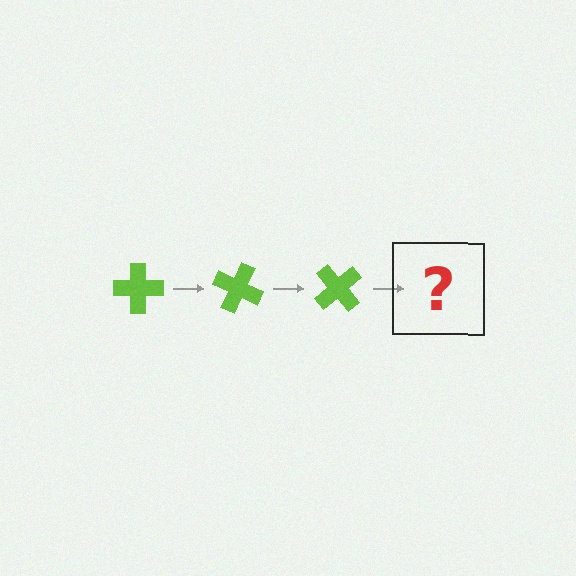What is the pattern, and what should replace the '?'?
The pattern is that the cross rotates 25 degrees each step. The '?' should be a lime cross rotated 75 degrees.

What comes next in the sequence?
The next element should be a lime cross rotated 75 degrees.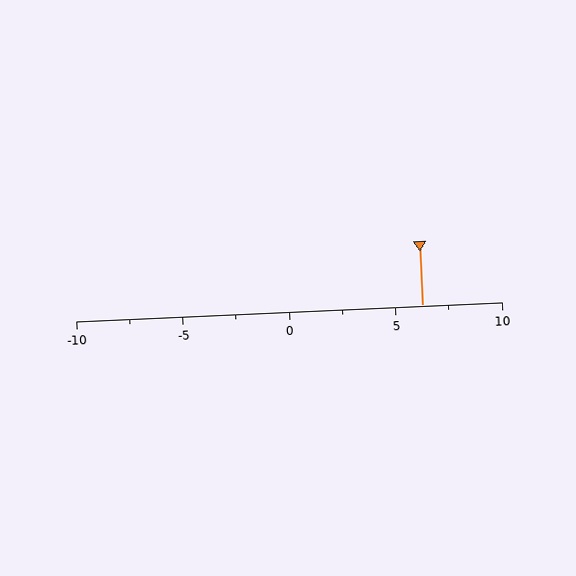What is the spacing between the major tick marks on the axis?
The major ticks are spaced 5 apart.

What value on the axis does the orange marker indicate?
The marker indicates approximately 6.2.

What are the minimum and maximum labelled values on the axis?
The axis runs from -10 to 10.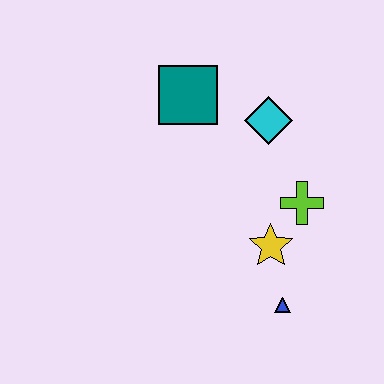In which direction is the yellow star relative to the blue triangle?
The yellow star is above the blue triangle.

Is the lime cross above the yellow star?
Yes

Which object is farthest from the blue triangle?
The teal square is farthest from the blue triangle.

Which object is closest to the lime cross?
The yellow star is closest to the lime cross.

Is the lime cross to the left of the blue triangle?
No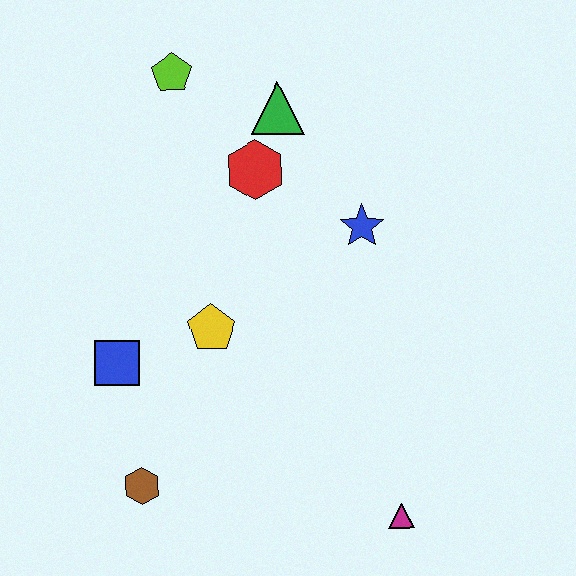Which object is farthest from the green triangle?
The magenta triangle is farthest from the green triangle.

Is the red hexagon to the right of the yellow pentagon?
Yes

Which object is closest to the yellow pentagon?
The blue square is closest to the yellow pentagon.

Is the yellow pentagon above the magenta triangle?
Yes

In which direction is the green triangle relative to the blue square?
The green triangle is above the blue square.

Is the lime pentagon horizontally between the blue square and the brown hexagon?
No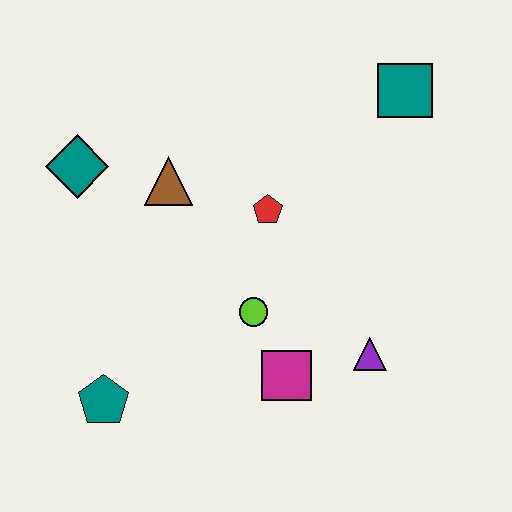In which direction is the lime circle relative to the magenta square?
The lime circle is above the magenta square.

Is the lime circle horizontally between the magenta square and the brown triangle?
Yes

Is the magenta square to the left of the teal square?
Yes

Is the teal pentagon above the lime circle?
No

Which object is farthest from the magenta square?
The teal square is farthest from the magenta square.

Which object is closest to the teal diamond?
The brown triangle is closest to the teal diamond.